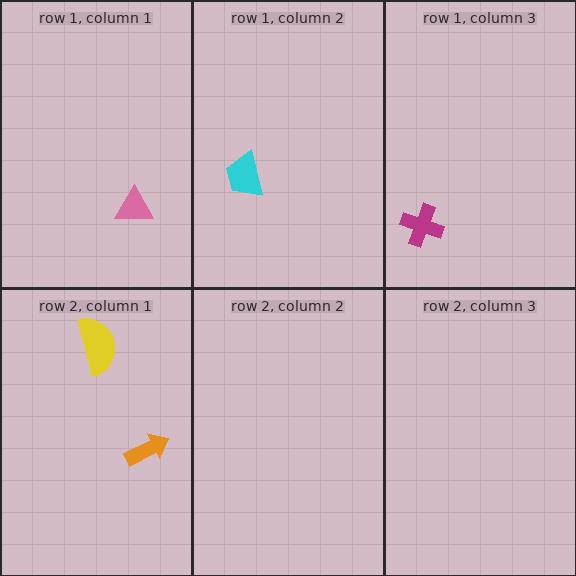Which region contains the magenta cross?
The row 1, column 3 region.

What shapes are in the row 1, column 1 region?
The pink triangle.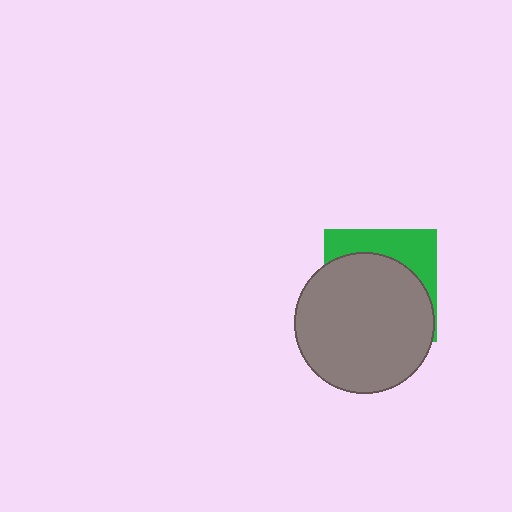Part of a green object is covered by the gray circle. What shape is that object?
It is a square.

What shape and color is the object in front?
The object in front is a gray circle.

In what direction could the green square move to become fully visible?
The green square could move up. That would shift it out from behind the gray circle entirely.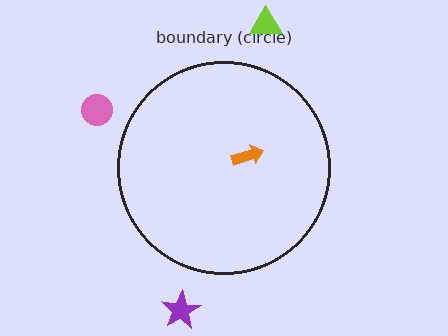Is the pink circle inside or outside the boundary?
Outside.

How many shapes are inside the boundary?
1 inside, 3 outside.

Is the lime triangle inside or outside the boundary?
Outside.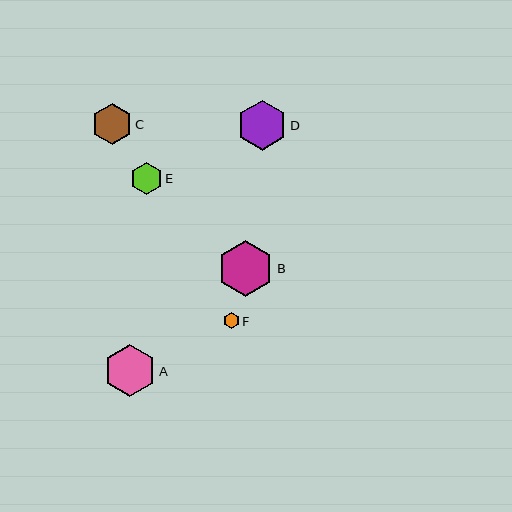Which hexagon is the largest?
Hexagon B is the largest with a size of approximately 56 pixels.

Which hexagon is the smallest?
Hexagon F is the smallest with a size of approximately 16 pixels.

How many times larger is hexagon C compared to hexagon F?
Hexagon C is approximately 2.5 times the size of hexagon F.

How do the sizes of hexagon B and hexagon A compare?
Hexagon B and hexagon A are approximately the same size.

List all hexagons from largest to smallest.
From largest to smallest: B, A, D, C, E, F.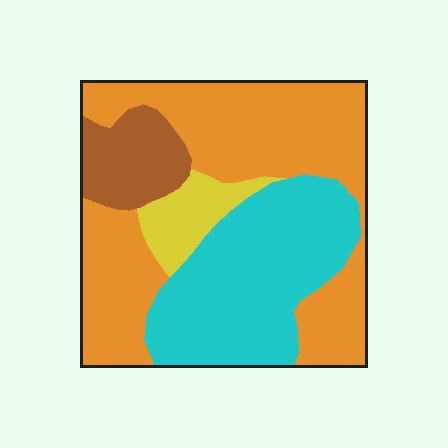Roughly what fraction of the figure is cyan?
Cyan covers about 35% of the figure.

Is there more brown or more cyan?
Cyan.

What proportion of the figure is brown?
Brown takes up about one tenth (1/10) of the figure.